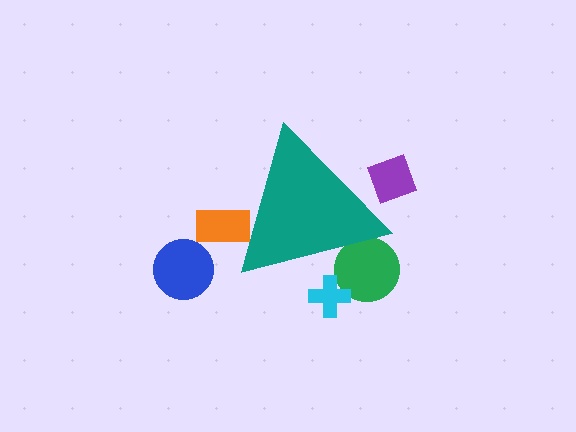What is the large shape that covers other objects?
A teal triangle.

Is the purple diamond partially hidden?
Yes, the purple diamond is partially hidden behind the teal triangle.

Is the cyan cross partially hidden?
Yes, the cyan cross is partially hidden behind the teal triangle.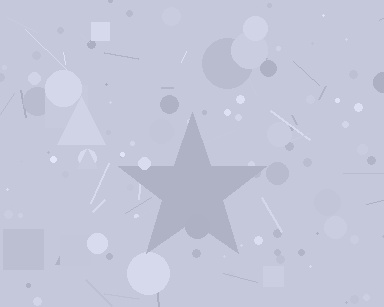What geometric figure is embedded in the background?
A star is embedded in the background.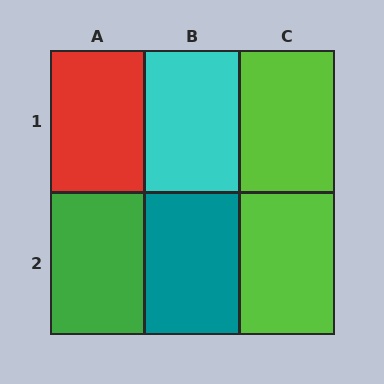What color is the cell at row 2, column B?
Teal.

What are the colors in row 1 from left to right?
Red, cyan, lime.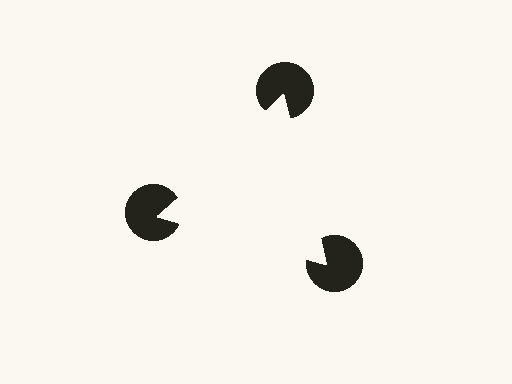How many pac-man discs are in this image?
There are 3 — one at each vertex of the illusory triangle.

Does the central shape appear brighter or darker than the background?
It typically appears slightly brighter than the background, even though no actual brightness change is drawn.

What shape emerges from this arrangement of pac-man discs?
An illusory triangle — its edges are inferred from the aligned wedge cuts in the pac-man discs, not physically drawn.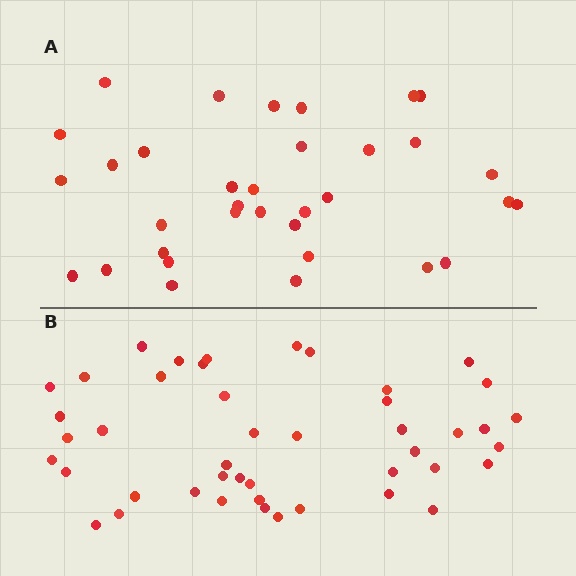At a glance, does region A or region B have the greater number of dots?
Region B (the bottom region) has more dots.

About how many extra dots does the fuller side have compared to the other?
Region B has roughly 12 or so more dots than region A.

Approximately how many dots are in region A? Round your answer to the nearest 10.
About 30 dots. (The exact count is 34, which rounds to 30.)